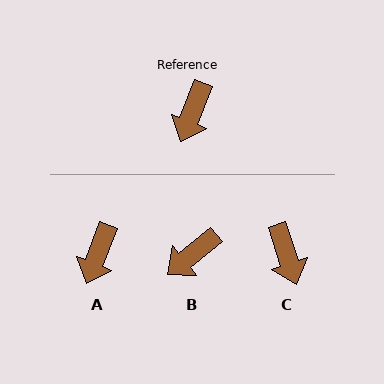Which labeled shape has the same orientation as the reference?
A.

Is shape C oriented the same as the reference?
No, it is off by about 39 degrees.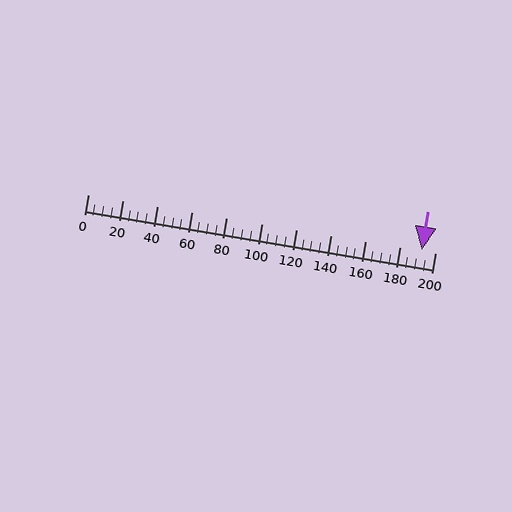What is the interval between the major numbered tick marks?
The major tick marks are spaced 20 units apart.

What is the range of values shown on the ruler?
The ruler shows values from 0 to 200.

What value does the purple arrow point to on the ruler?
The purple arrow points to approximately 192.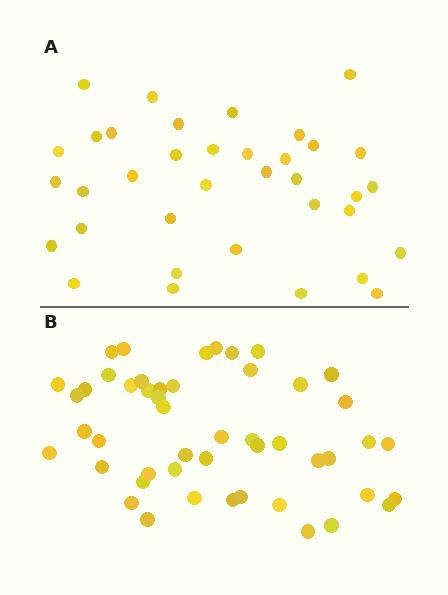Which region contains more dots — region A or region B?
Region B (the bottom region) has more dots.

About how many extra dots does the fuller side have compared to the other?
Region B has approximately 15 more dots than region A.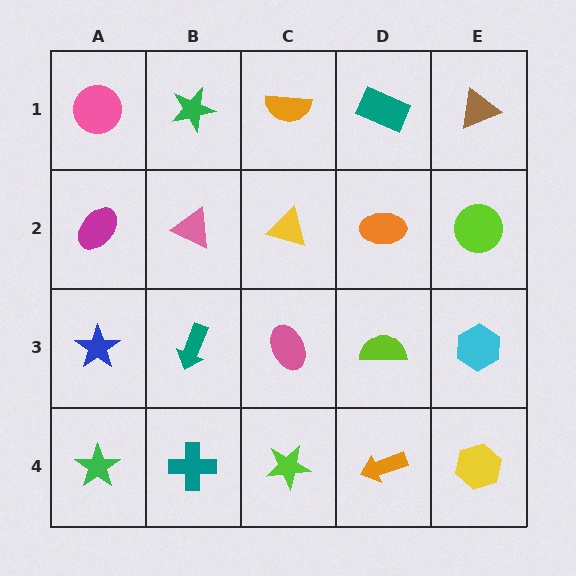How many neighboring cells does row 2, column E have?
3.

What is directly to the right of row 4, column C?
An orange arrow.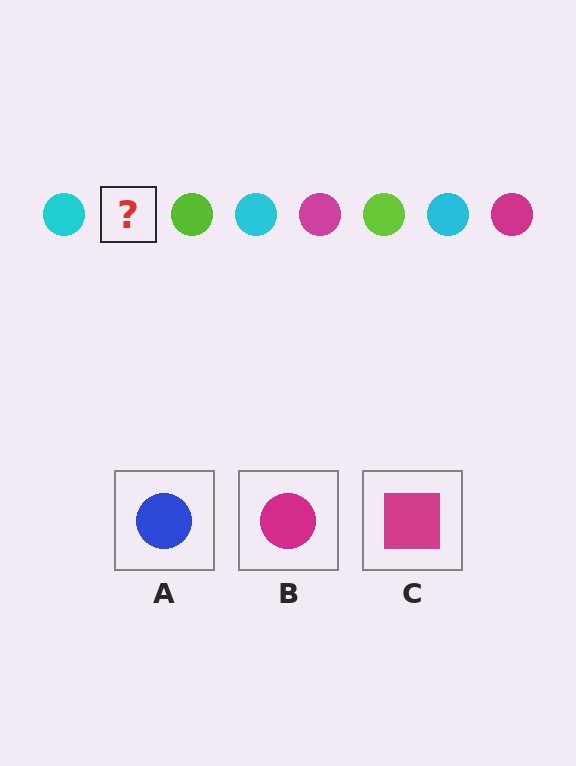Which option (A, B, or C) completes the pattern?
B.